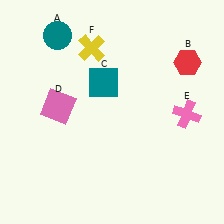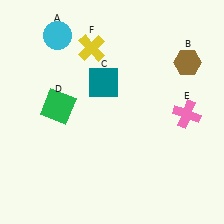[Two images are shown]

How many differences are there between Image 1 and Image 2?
There are 3 differences between the two images.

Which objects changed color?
A changed from teal to cyan. B changed from red to brown. D changed from pink to green.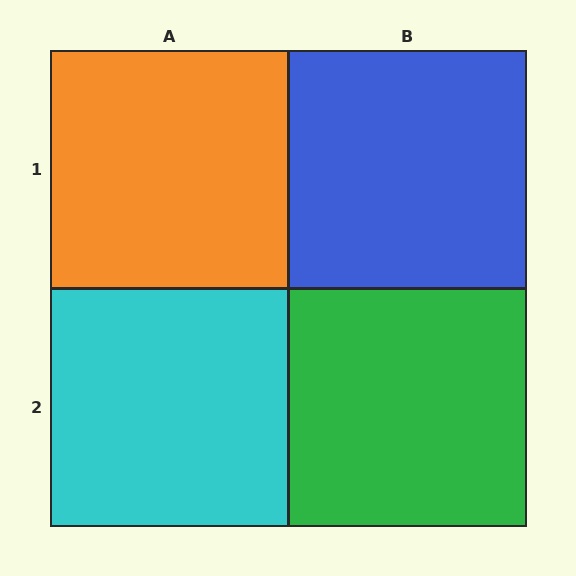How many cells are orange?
1 cell is orange.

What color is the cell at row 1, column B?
Blue.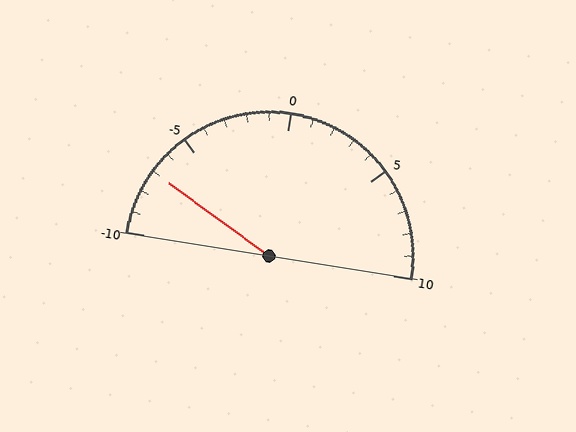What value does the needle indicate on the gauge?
The needle indicates approximately -7.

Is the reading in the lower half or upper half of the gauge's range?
The reading is in the lower half of the range (-10 to 10).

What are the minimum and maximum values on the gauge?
The gauge ranges from -10 to 10.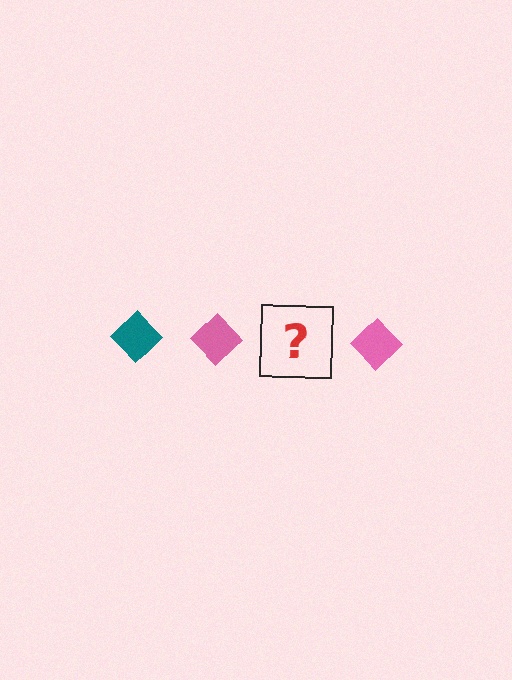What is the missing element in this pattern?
The missing element is a teal diamond.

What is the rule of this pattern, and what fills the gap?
The rule is that the pattern cycles through teal, pink diamonds. The gap should be filled with a teal diamond.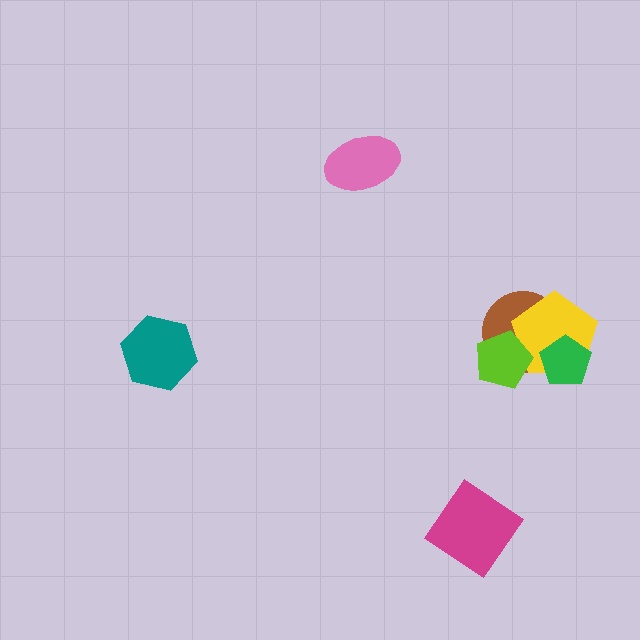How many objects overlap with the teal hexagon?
0 objects overlap with the teal hexagon.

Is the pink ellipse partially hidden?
No, no other shape covers it.